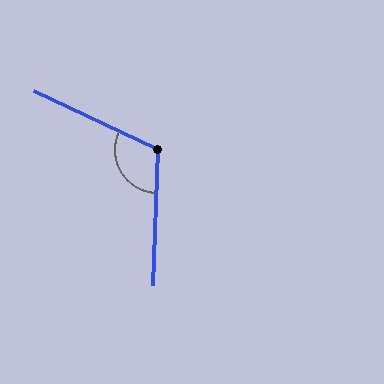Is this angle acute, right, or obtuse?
It is obtuse.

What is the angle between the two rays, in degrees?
Approximately 113 degrees.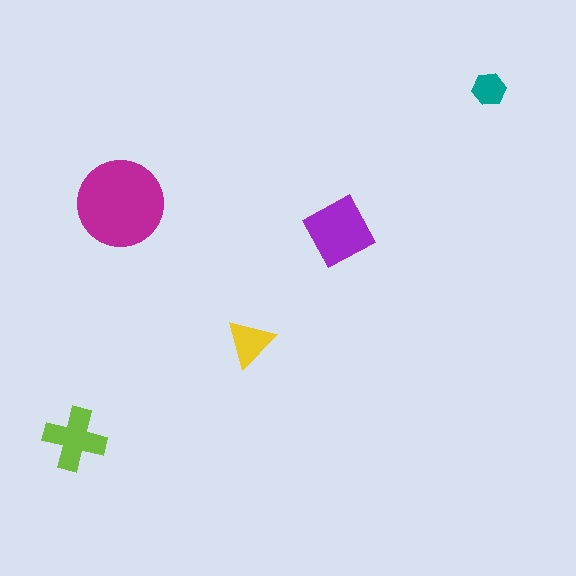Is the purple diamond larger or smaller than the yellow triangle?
Larger.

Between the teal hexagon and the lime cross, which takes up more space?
The lime cross.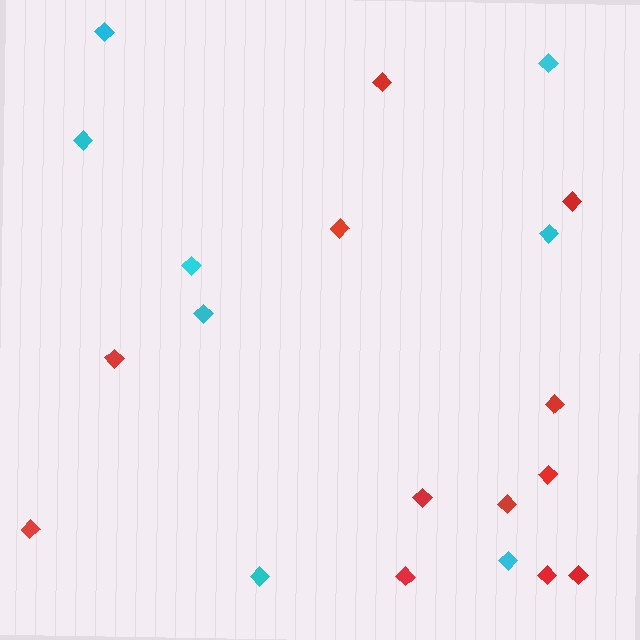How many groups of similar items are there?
There are 2 groups: one group of red diamonds (12) and one group of cyan diamonds (8).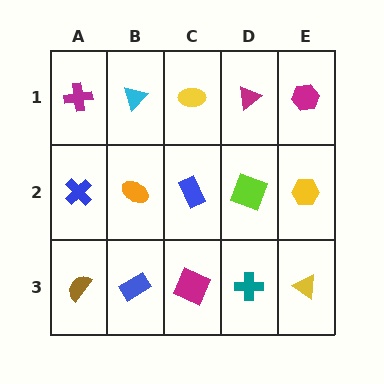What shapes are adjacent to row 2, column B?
A cyan triangle (row 1, column B), a blue rectangle (row 3, column B), a blue cross (row 2, column A), a blue rectangle (row 2, column C).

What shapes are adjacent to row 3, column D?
A lime square (row 2, column D), a magenta square (row 3, column C), a yellow triangle (row 3, column E).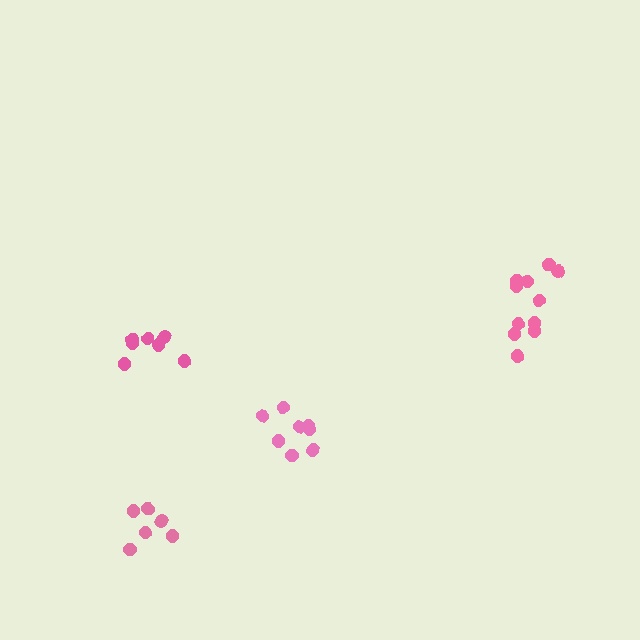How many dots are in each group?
Group 1: 8 dots, Group 2: 11 dots, Group 3: 7 dots, Group 4: 6 dots (32 total).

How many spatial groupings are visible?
There are 4 spatial groupings.